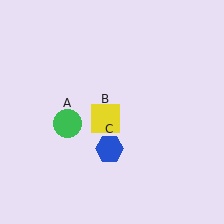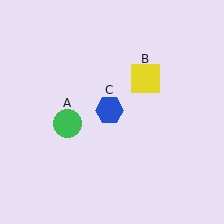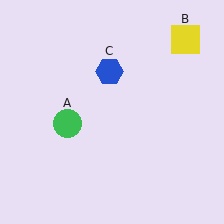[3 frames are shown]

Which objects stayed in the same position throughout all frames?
Green circle (object A) remained stationary.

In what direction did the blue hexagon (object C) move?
The blue hexagon (object C) moved up.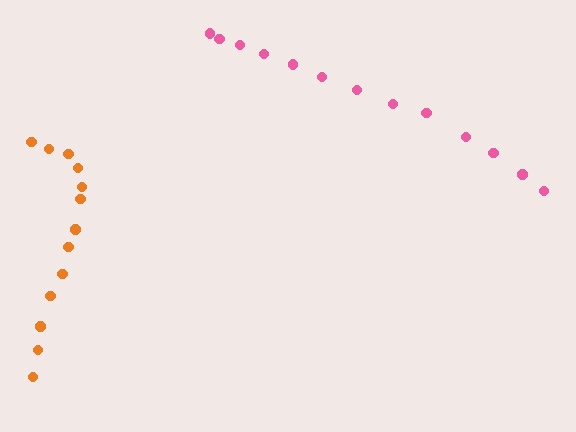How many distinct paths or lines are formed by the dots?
There are 2 distinct paths.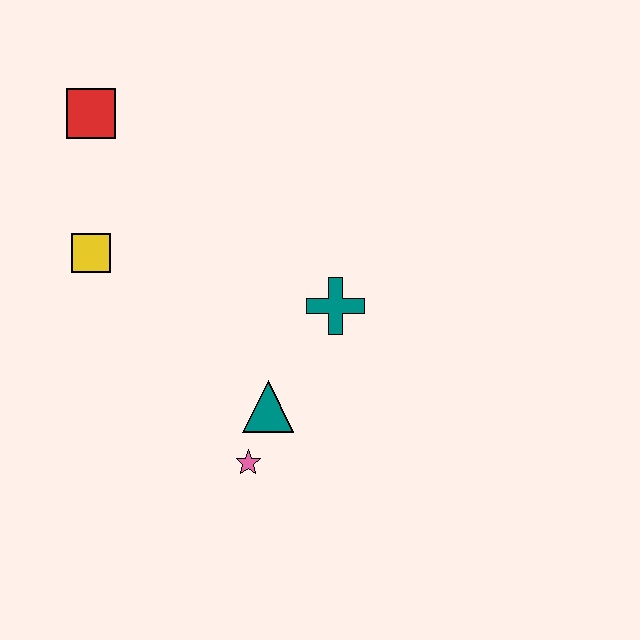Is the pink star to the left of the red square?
No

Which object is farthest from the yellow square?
The pink star is farthest from the yellow square.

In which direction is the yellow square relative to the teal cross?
The yellow square is to the left of the teal cross.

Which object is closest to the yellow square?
The red square is closest to the yellow square.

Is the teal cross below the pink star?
No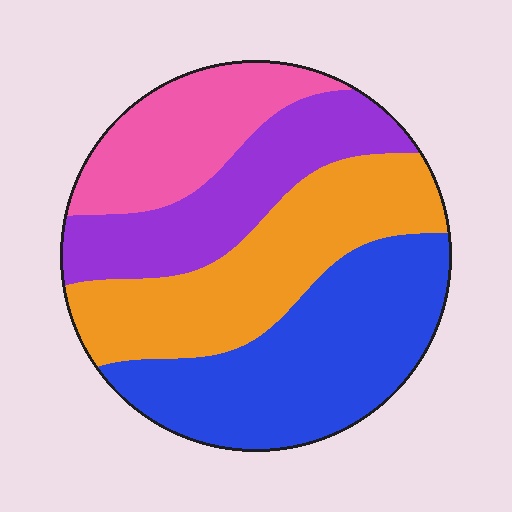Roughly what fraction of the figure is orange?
Orange takes up about one quarter (1/4) of the figure.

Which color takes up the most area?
Blue, at roughly 35%.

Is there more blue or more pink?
Blue.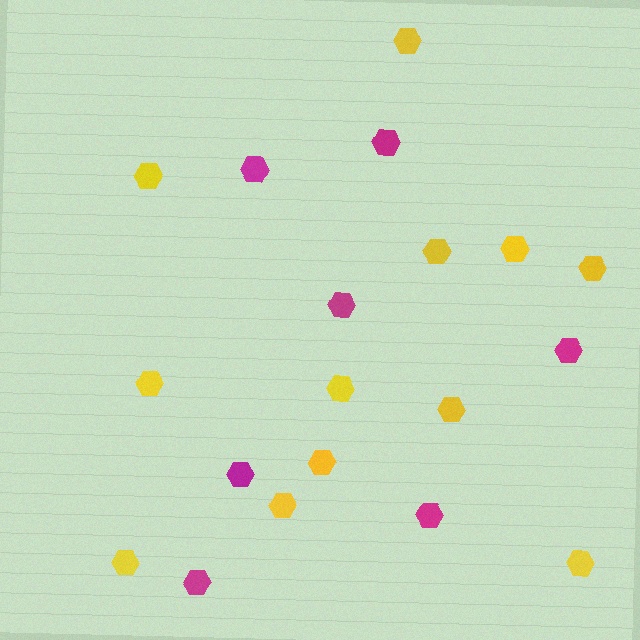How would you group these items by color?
There are 2 groups: one group of magenta hexagons (7) and one group of yellow hexagons (12).